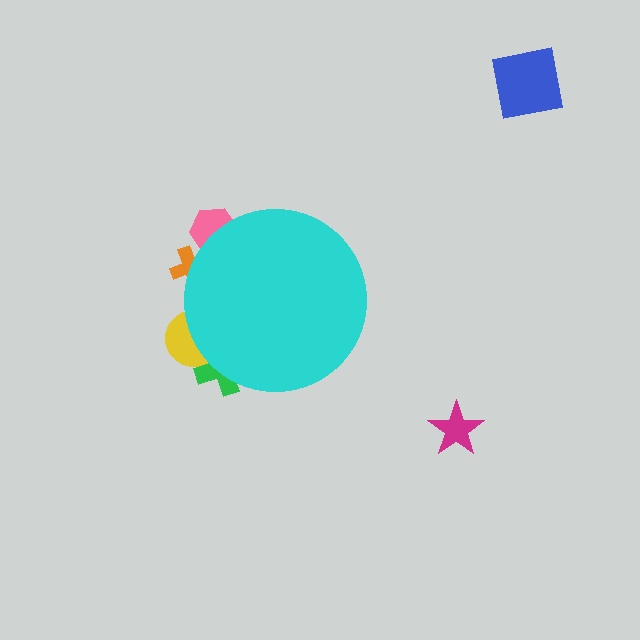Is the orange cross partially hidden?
Yes, the orange cross is partially hidden behind the cyan circle.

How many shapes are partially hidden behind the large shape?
4 shapes are partially hidden.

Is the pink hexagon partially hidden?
Yes, the pink hexagon is partially hidden behind the cyan circle.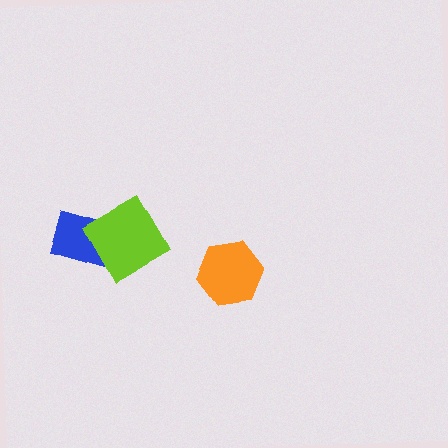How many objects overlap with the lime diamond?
1 object overlaps with the lime diamond.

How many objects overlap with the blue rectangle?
1 object overlaps with the blue rectangle.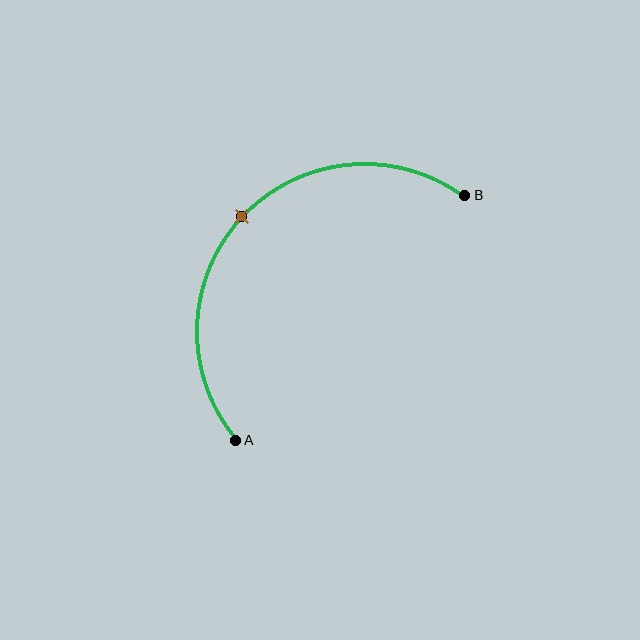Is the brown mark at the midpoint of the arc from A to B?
Yes. The brown mark lies on the arc at equal arc-length from both A and B — it is the arc midpoint.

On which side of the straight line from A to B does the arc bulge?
The arc bulges above and to the left of the straight line connecting A and B.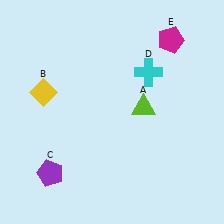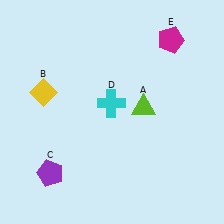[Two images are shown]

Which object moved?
The cyan cross (D) moved left.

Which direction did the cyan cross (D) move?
The cyan cross (D) moved left.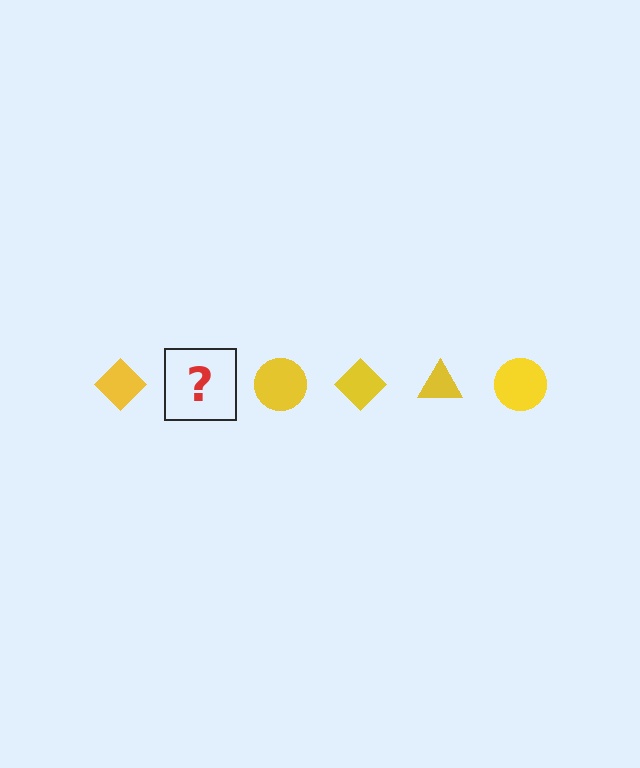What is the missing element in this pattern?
The missing element is a yellow triangle.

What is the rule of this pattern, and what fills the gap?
The rule is that the pattern cycles through diamond, triangle, circle shapes in yellow. The gap should be filled with a yellow triangle.